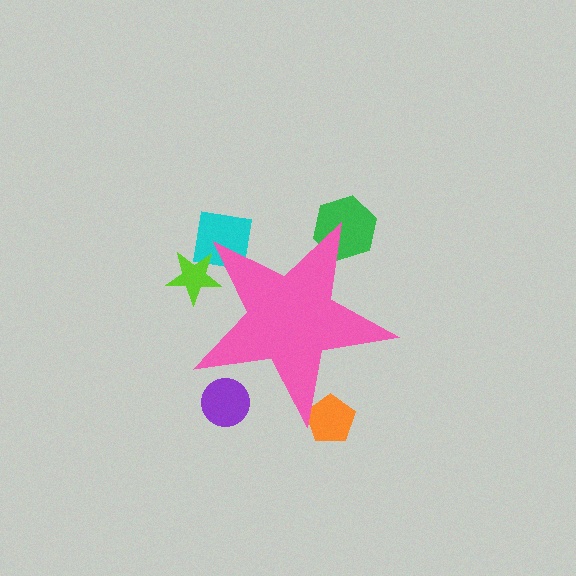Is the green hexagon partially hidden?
Yes, the green hexagon is partially hidden behind the pink star.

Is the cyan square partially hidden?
Yes, the cyan square is partially hidden behind the pink star.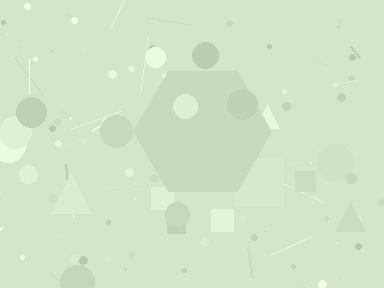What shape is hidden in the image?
A hexagon is hidden in the image.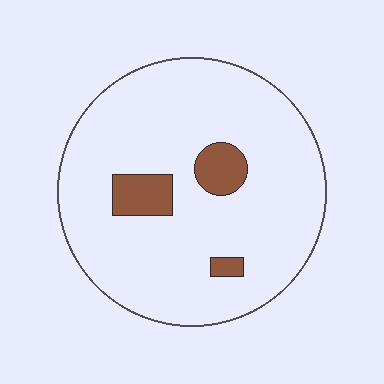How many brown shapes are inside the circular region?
3.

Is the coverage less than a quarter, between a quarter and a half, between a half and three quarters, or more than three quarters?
Less than a quarter.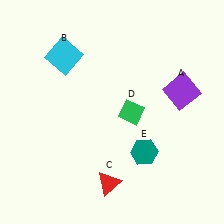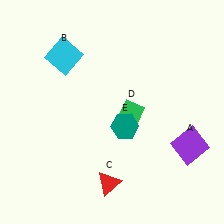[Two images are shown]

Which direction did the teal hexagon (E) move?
The teal hexagon (E) moved up.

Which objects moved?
The objects that moved are: the purple square (A), the teal hexagon (E).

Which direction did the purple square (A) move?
The purple square (A) moved down.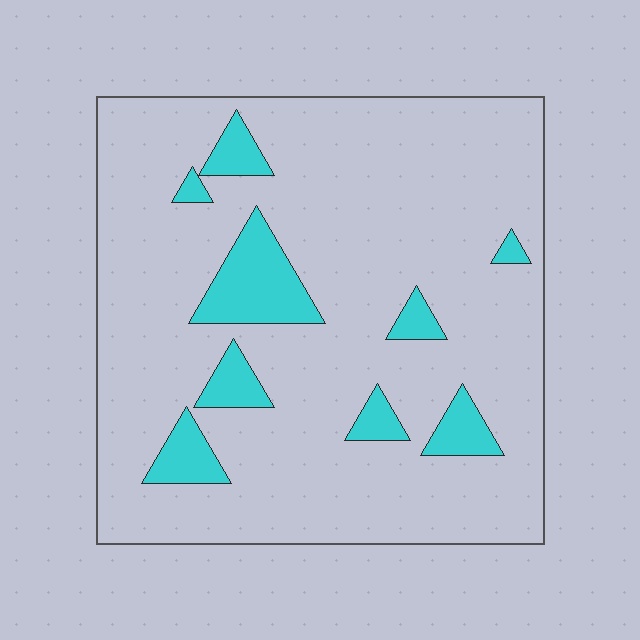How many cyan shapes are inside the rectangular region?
9.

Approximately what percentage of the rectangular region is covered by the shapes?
Approximately 15%.